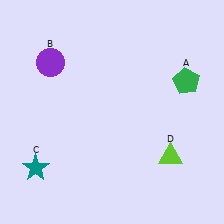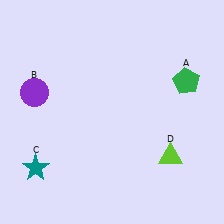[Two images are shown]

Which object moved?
The purple circle (B) moved down.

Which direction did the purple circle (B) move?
The purple circle (B) moved down.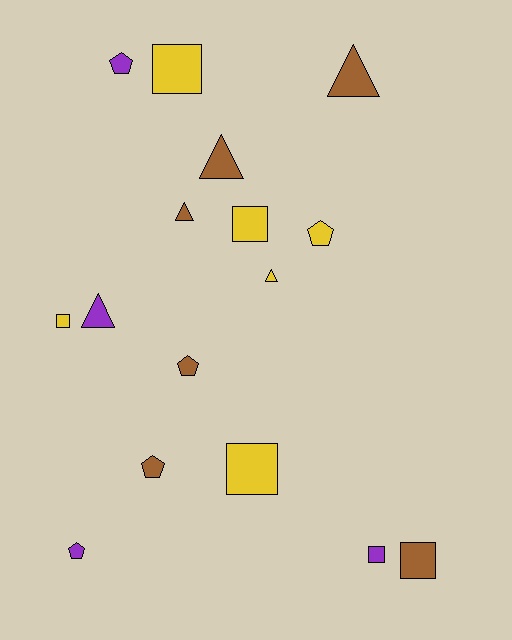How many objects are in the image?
There are 16 objects.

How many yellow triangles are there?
There is 1 yellow triangle.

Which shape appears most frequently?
Square, with 6 objects.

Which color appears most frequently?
Brown, with 6 objects.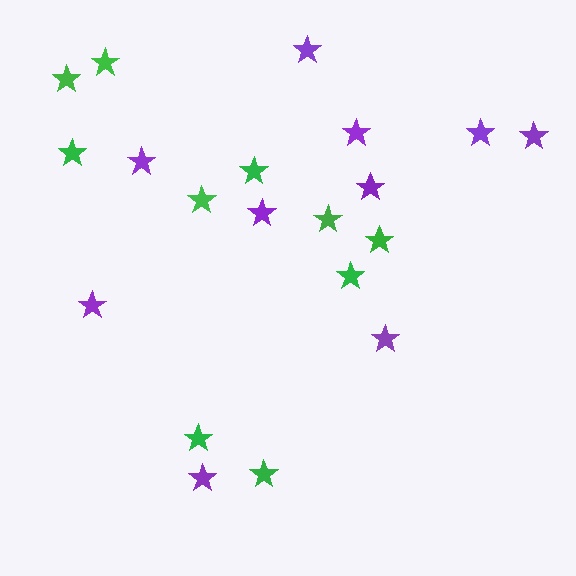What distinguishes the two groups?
There are 2 groups: one group of purple stars (10) and one group of green stars (10).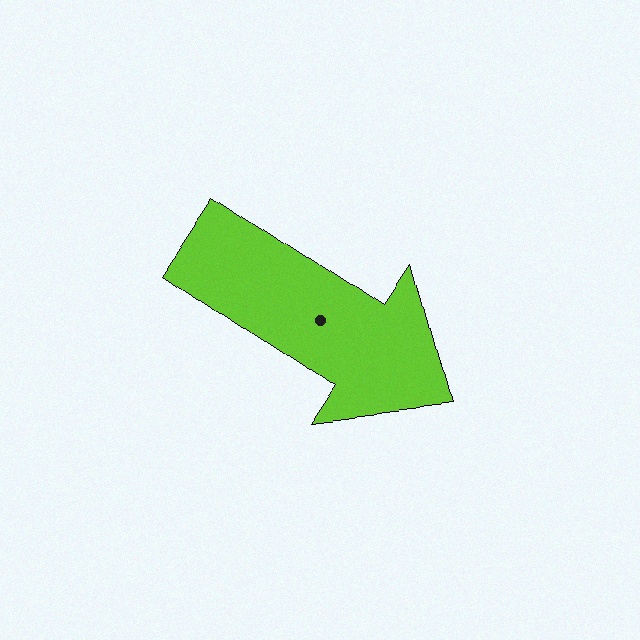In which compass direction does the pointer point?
Southeast.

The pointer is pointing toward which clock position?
Roughly 4 o'clock.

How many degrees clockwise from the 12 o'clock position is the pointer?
Approximately 124 degrees.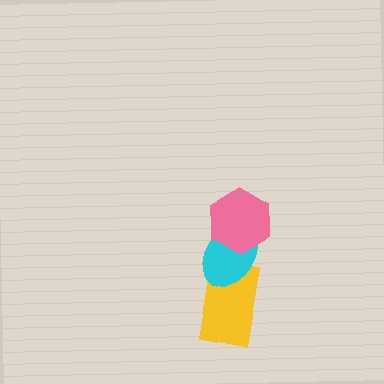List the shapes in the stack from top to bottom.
From top to bottom: the pink hexagon, the cyan ellipse, the yellow rectangle.